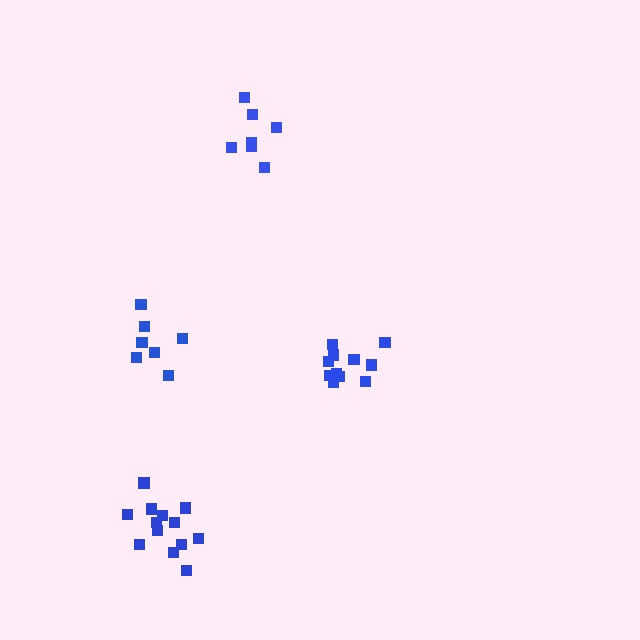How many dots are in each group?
Group 1: 7 dots, Group 2: 7 dots, Group 3: 13 dots, Group 4: 11 dots (38 total).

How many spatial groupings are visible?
There are 4 spatial groupings.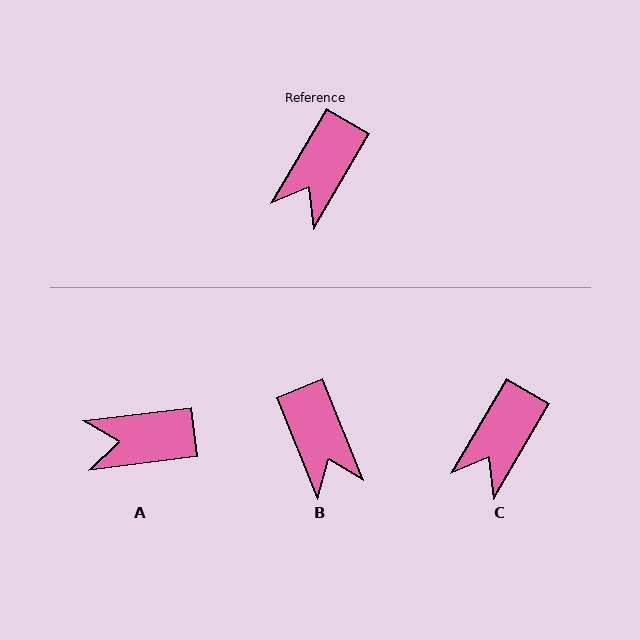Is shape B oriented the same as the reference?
No, it is off by about 53 degrees.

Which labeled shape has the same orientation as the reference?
C.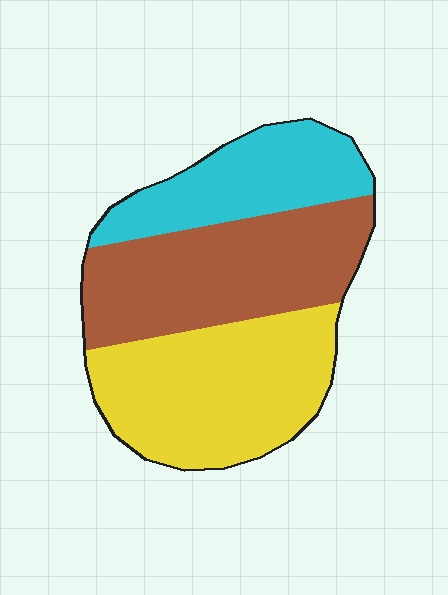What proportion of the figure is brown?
Brown takes up between a quarter and a half of the figure.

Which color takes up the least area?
Cyan, at roughly 25%.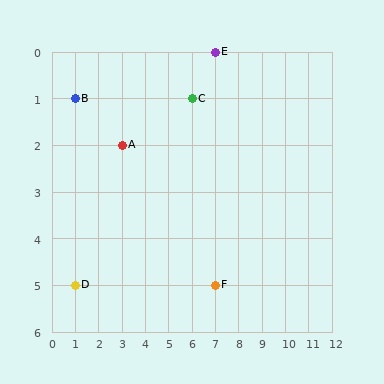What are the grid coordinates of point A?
Point A is at grid coordinates (3, 2).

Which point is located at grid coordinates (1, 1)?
Point B is at (1, 1).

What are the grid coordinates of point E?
Point E is at grid coordinates (7, 0).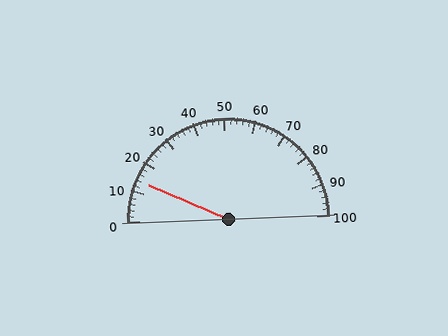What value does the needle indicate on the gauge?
The needle indicates approximately 14.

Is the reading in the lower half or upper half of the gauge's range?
The reading is in the lower half of the range (0 to 100).